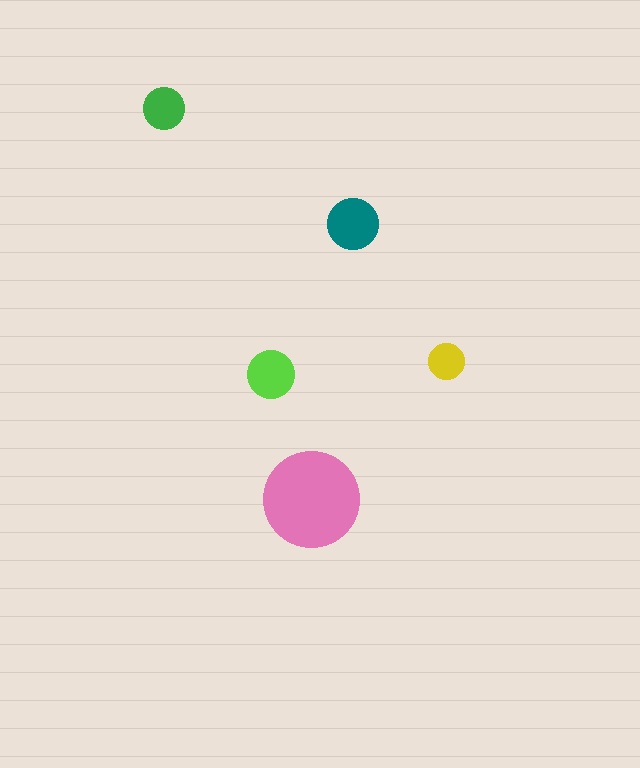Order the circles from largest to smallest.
the pink one, the teal one, the lime one, the green one, the yellow one.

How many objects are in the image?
There are 5 objects in the image.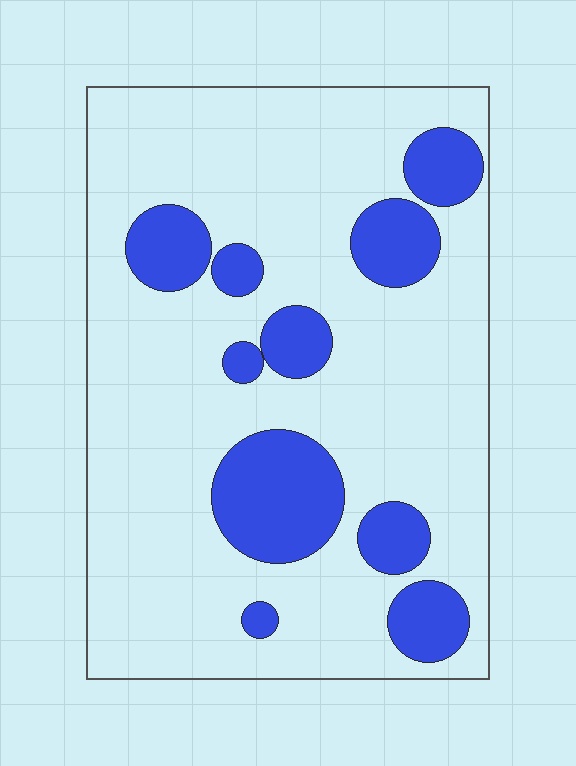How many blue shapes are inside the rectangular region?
10.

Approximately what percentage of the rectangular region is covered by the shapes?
Approximately 20%.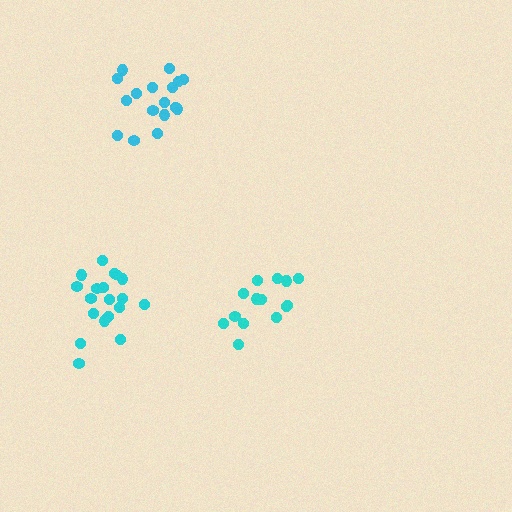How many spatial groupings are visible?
There are 3 spatial groupings.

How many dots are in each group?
Group 1: 19 dots, Group 2: 17 dots, Group 3: 14 dots (50 total).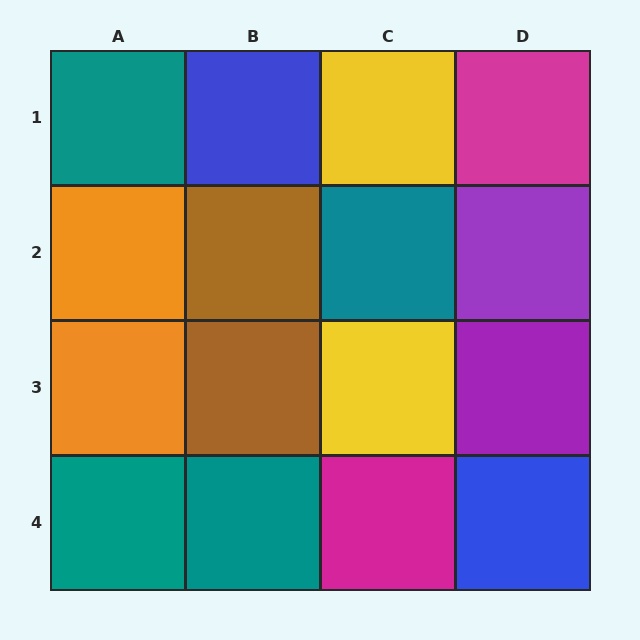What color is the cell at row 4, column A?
Teal.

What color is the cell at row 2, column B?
Brown.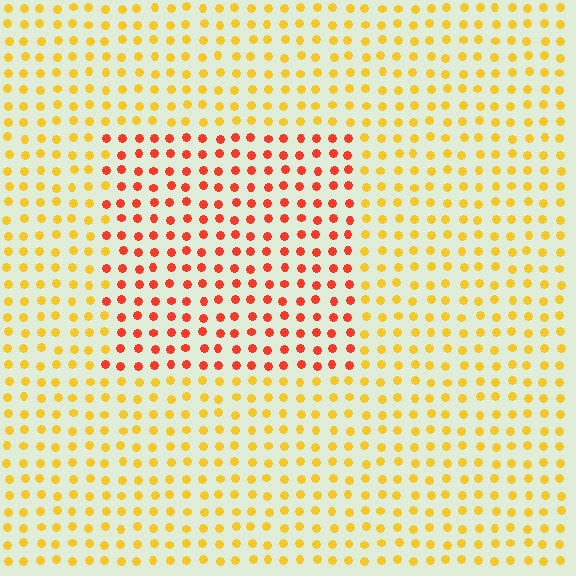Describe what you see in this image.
The image is filled with small yellow elements in a uniform arrangement. A rectangle-shaped region is visible where the elements are tinted to a slightly different hue, forming a subtle color boundary.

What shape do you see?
I see a rectangle.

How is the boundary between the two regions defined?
The boundary is defined purely by a slight shift in hue (about 42 degrees). Spacing, size, and orientation are identical on both sides.